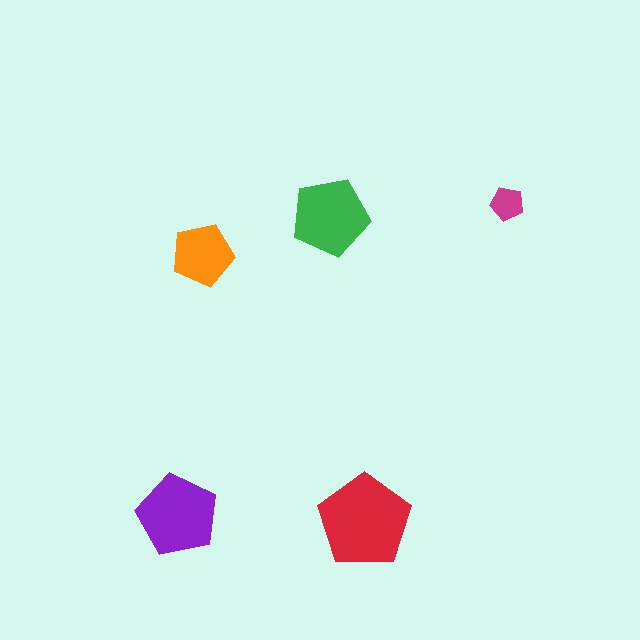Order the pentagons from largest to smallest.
the red one, the purple one, the green one, the orange one, the magenta one.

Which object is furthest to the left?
The purple pentagon is leftmost.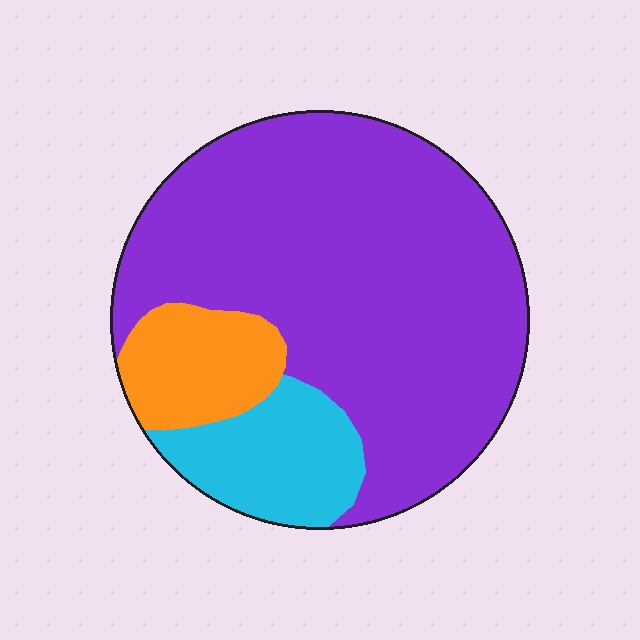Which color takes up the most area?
Purple, at roughly 75%.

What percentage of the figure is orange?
Orange takes up less than a quarter of the figure.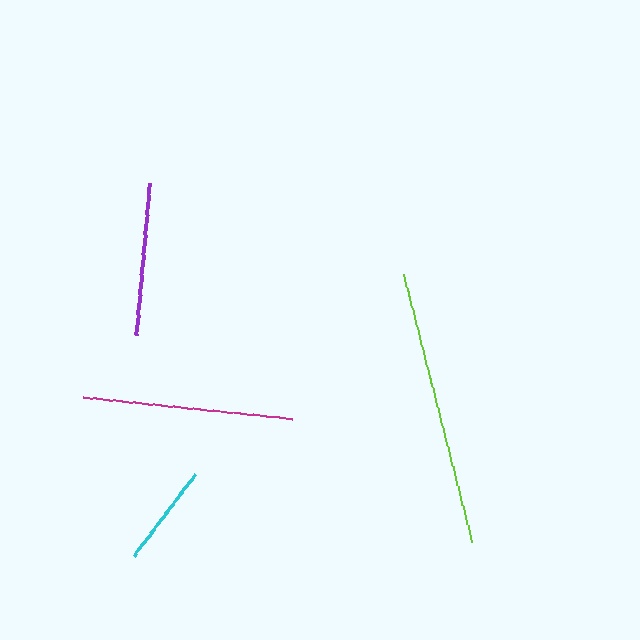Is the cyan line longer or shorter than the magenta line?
The magenta line is longer than the cyan line.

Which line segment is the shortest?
The cyan line is the shortest at approximately 101 pixels.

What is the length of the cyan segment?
The cyan segment is approximately 101 pixels long.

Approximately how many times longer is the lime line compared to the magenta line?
The lime line is approximately 1.3 times the length of the magenta line.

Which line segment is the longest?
The lime line is the longest at approximately 277 pixels.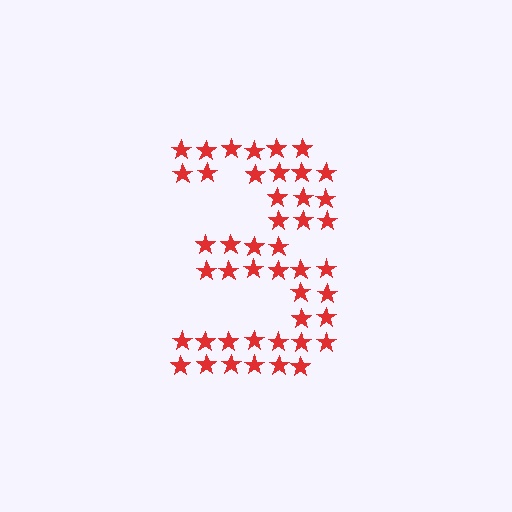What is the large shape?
The large shape is the digit 3.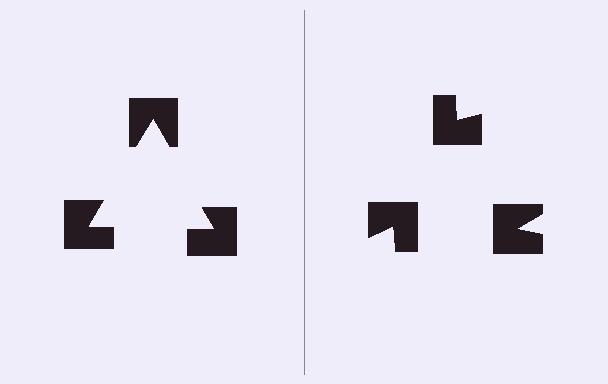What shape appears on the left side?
An illusory triangle.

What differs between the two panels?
The notched squares are positioned identically on both sides; only the wedge orientations differ. On the left they align to a triangle; on the right they are misaligned.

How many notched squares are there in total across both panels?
6 — 3 on each side.